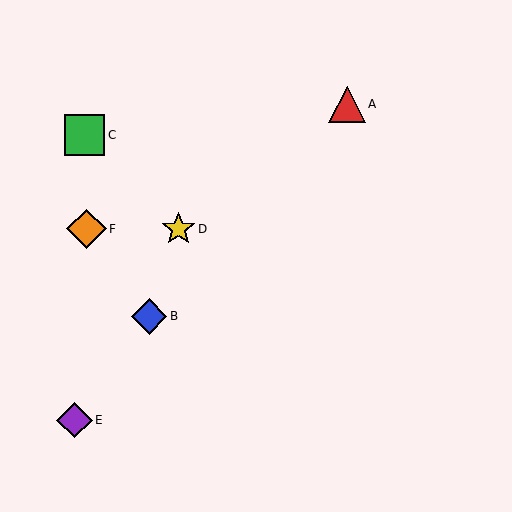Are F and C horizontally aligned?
No, F is at y≈229 and C is at y≈135.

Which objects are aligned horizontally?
Objects D, F are aligned horizontally.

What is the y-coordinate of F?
Object F is at y≈229.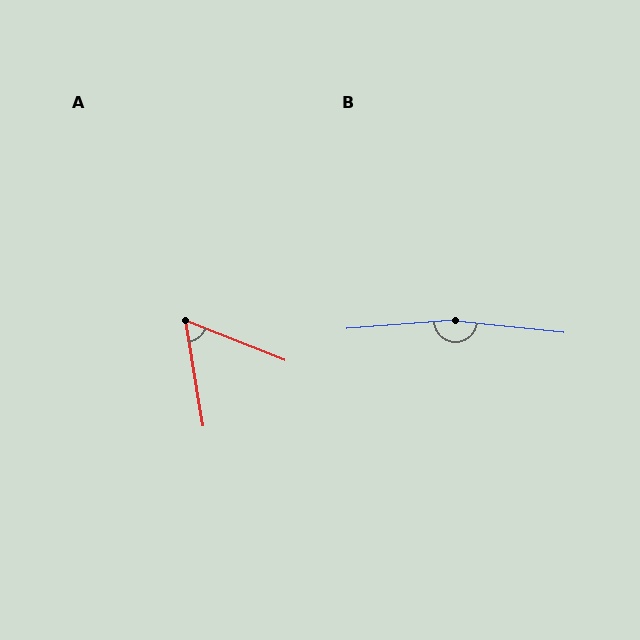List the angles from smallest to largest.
A (59°), B (170°).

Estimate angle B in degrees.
Approximately 170 degrees.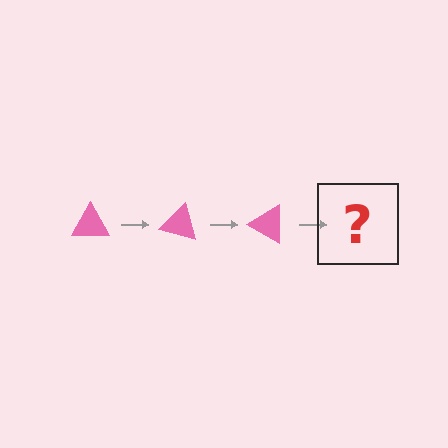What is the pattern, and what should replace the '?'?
The pattern is that the triangle rotates 15 degrees each step. The '?' should be a pink triangle rotated 45 degrees.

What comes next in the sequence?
The next element should be a pink triangle rotated 45 degrees.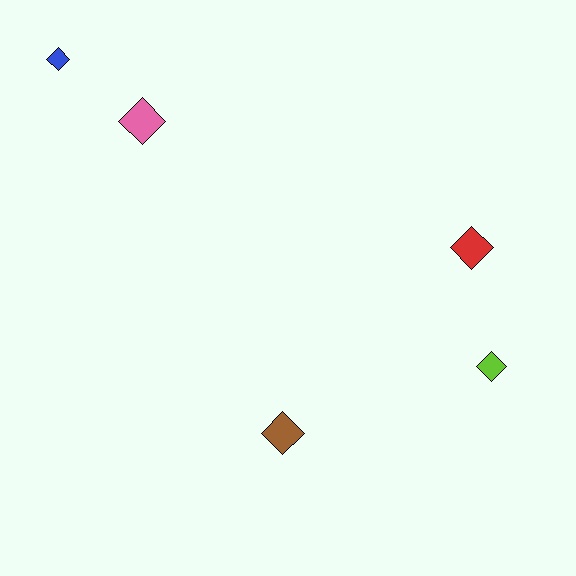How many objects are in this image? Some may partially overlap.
There are 5 objects.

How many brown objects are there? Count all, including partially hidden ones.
There is 1 brown object.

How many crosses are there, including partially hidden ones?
There are no crosses.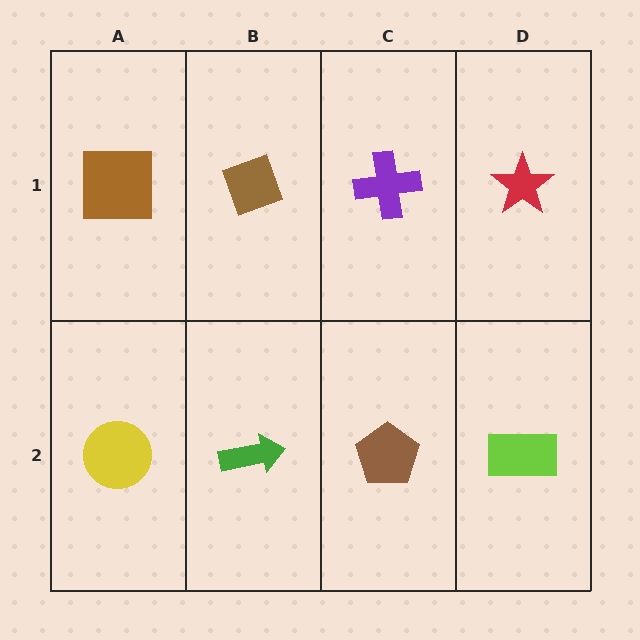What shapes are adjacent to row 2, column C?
A purple cross (row 1, column C), a green arrow (row 2, column B), a lime rectangle (row 2, column D).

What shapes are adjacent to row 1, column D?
A lime rectangle (row 2, column D), a purple cross (row 1, column C).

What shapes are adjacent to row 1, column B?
A green arrow (row 2, column B), a brown square (row 1, column A), a purple cross (row 1, column C).